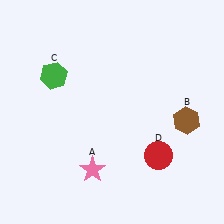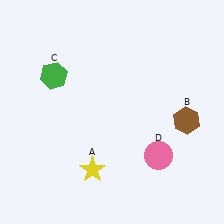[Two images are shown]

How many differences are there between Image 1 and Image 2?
There are 2 differences between the two images.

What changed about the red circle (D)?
In Image 1, D is red. In Image 2, it changed to pink.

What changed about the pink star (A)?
In Image 1, A is pink. In Image 2, it changed to yellow.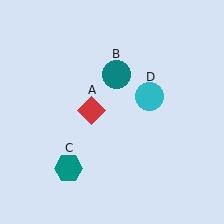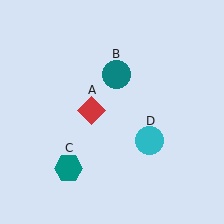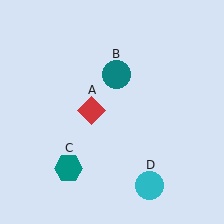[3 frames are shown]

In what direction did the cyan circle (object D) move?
The cyan circle (object D) moved down.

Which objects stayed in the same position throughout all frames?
Red diamond (object A) and teal circle (object B) and teal hexagon (object C) remained stationary.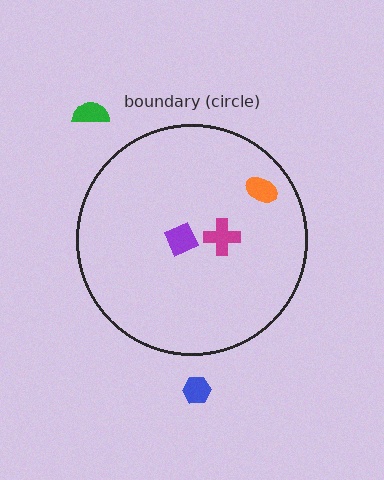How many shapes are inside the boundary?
3 inside, 2 outside.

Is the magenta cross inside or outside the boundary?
Inside.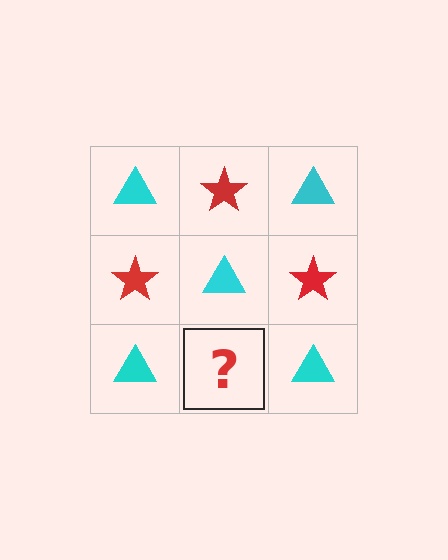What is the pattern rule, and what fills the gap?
The rule is that it alternates cyan triangle and red star in a checkerboard pattern. The gap should be filled with a red star.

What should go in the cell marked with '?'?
The missing cell should contain a red star.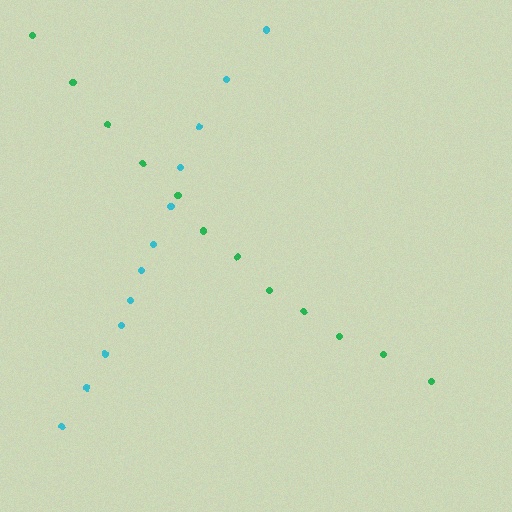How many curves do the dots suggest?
There are 2 distinct paths.